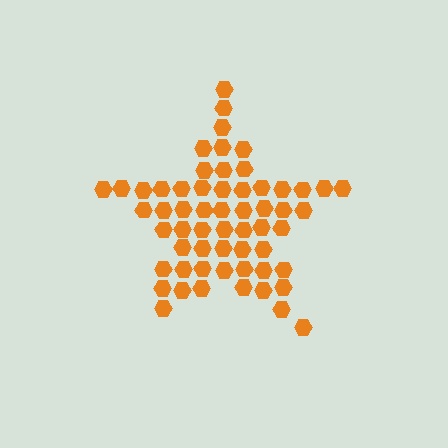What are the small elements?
The small elements are hexagons.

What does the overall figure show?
The overall figure shows a star.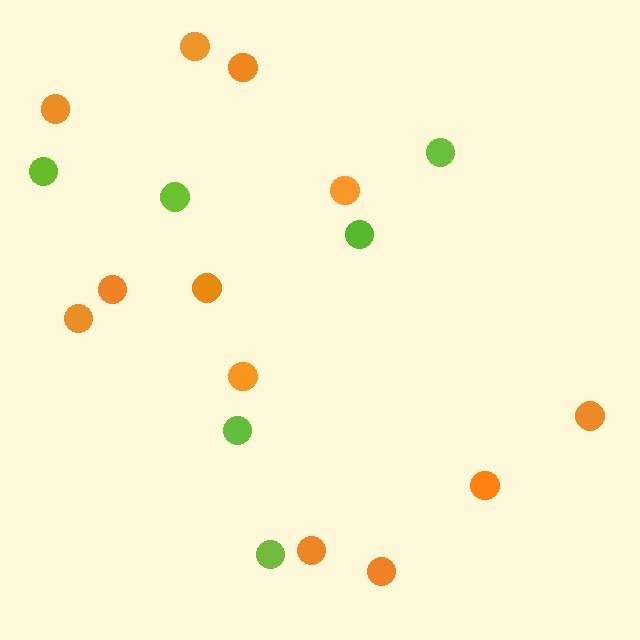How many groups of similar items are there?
There are 2 groups: one group of lime circles (6) and one group of orange circles (12).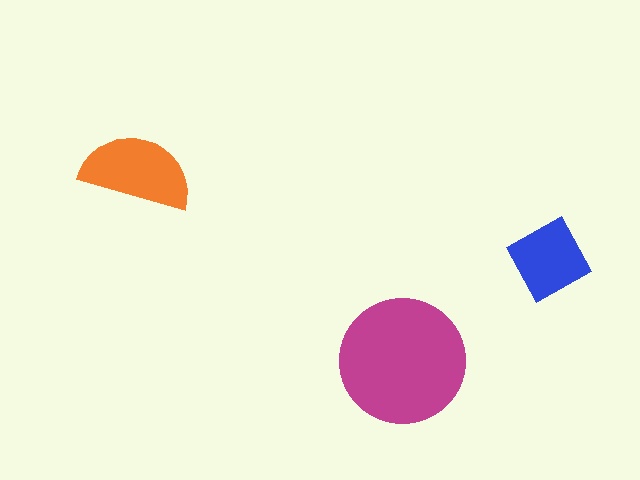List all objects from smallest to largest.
The blue diamond, the orange semicircle, the magenta circle.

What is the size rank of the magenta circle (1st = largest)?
1st.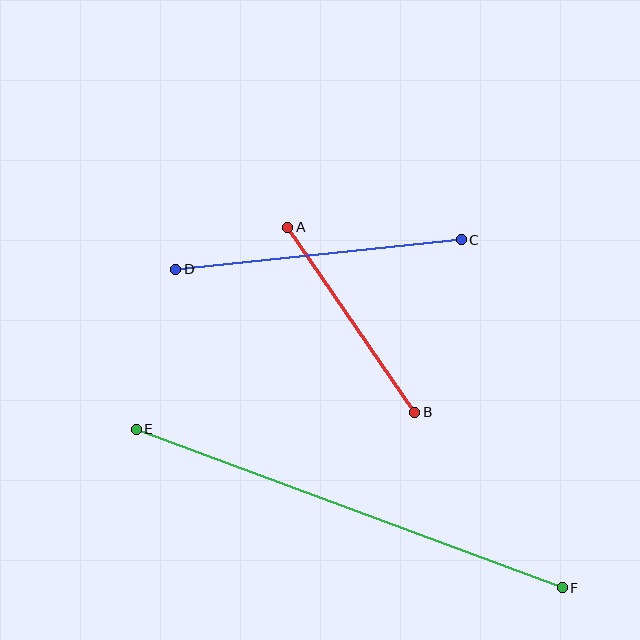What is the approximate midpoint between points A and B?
The midpoint is at approximately (351, 320) pixels.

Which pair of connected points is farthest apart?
Points E and F are farthest apart.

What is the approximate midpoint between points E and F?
The midpoint is at approximately (349, 509) pixels.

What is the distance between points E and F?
The distance is approximately 455 pixels.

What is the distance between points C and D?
The distance is approximately 287 pixels.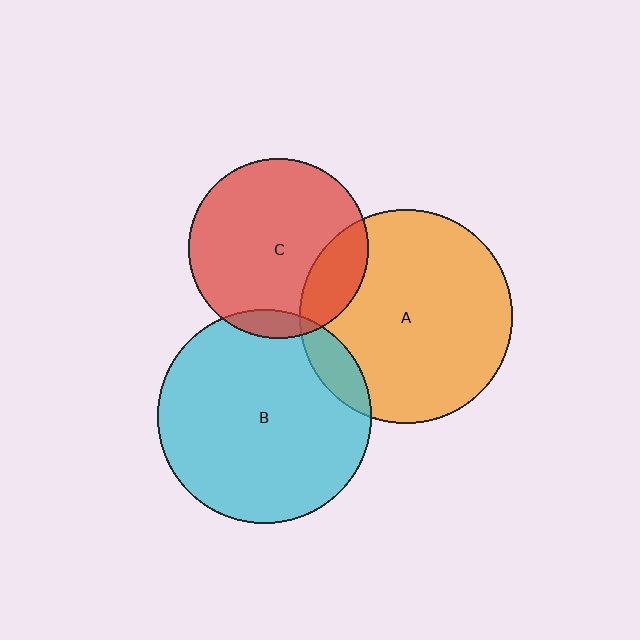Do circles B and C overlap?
Yes.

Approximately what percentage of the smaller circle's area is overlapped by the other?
Approximately 10%.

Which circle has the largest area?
Circle B (cyan).